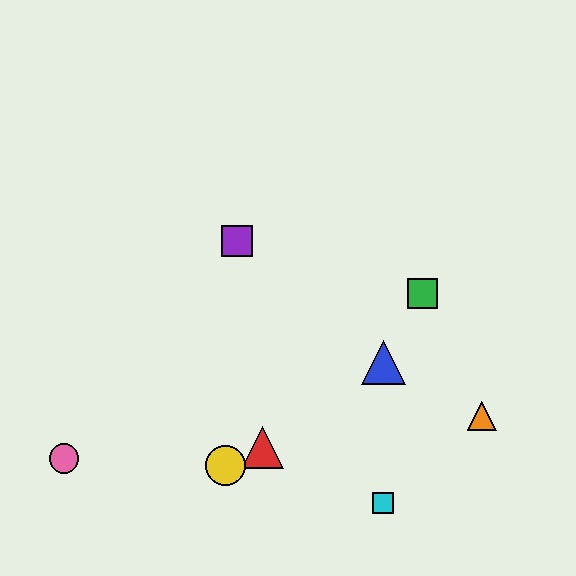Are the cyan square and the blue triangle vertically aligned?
Yes, both are at x≈383.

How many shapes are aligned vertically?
2 shapes (the blue triangle, the cyan square) are aligned vertically.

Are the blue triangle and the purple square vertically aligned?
No, the blue triangle is at x≈383 and the purple square is at x≈237.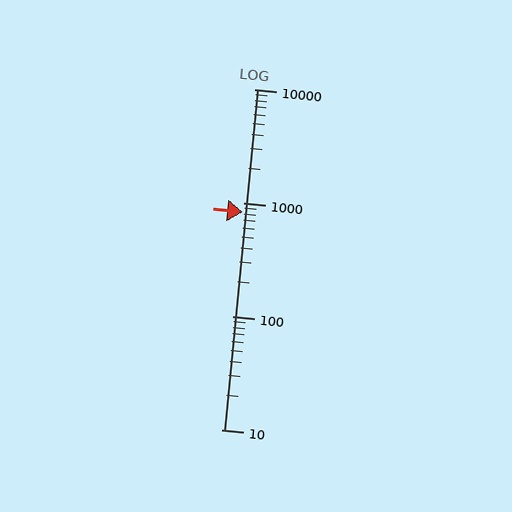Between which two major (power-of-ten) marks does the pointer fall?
The pointer is between 100 and 1000.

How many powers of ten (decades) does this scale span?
The scale spans 3 decades, from 10 to 10000.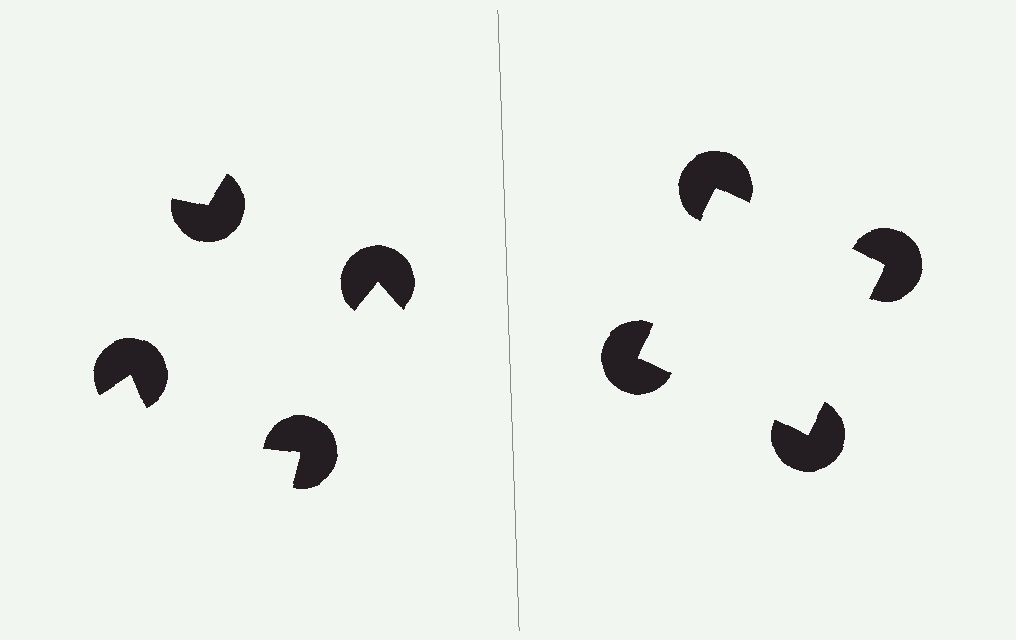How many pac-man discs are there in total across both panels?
8 — 4 on each side.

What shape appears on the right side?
An illusory square.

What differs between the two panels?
The pac-man discs are positioned identically on both sides; only the wedge orientations differ. On the right they align to a square; on the left they are misaligned.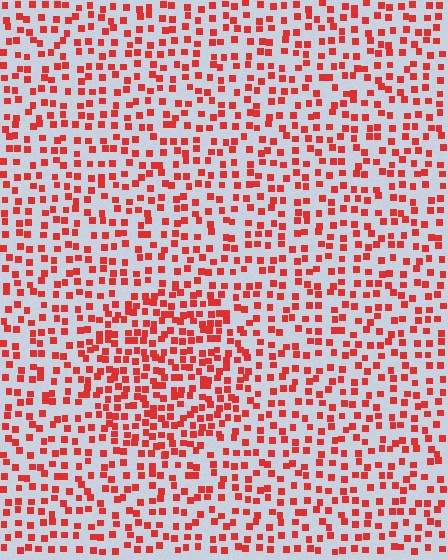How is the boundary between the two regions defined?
The boundary is defined by a change in element density (approximately 1.7x ratio). All elements are the same color, size, and shape.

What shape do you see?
I see a circle.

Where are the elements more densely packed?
The elements are more densely packed inside the circle boundary.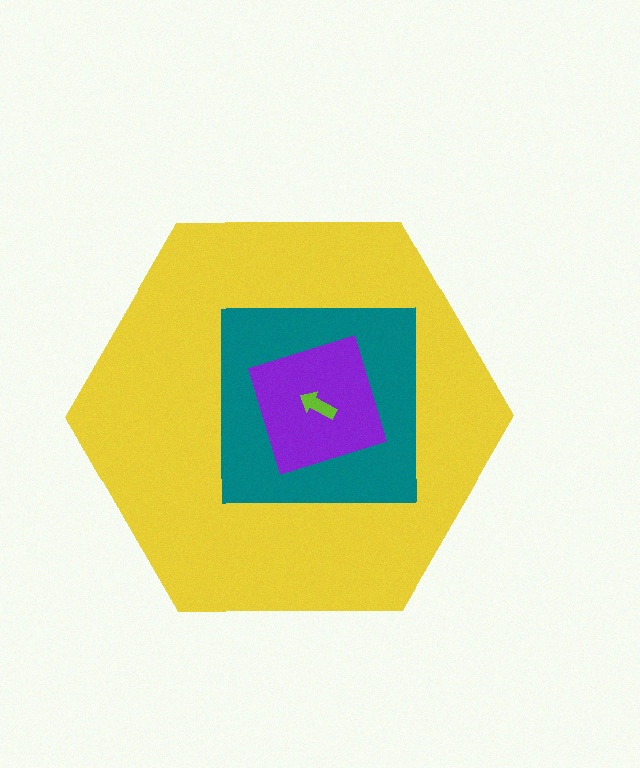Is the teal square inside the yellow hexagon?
Yes.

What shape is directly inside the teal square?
The purple diamond.